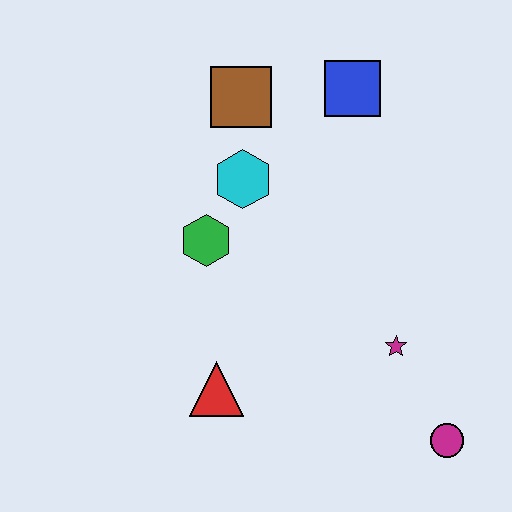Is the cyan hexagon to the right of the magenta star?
No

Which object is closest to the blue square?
The brown square is closest to the blue square.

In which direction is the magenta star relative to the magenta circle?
The magenta star is above the magenta circle.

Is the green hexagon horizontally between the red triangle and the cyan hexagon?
No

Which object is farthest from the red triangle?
The blue square is farthest from the red triangle.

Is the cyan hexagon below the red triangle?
No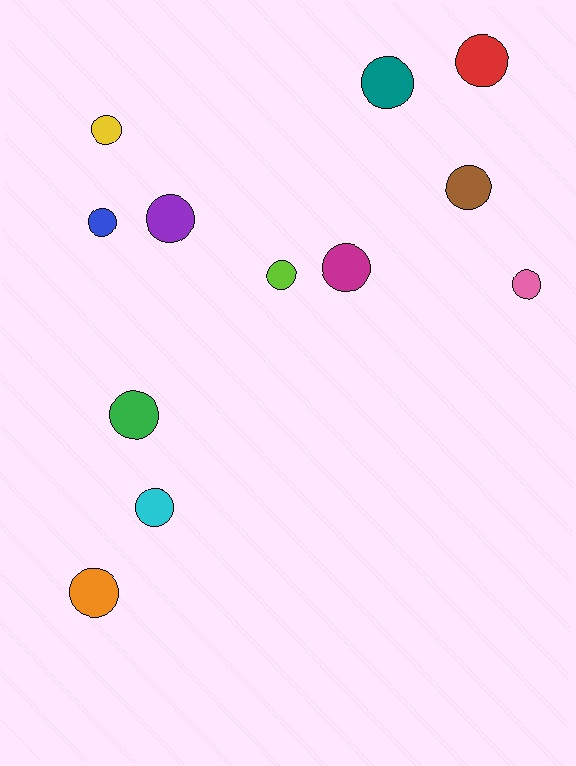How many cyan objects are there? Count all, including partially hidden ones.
There is 1 cyan object.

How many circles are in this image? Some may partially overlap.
There are 12 circles.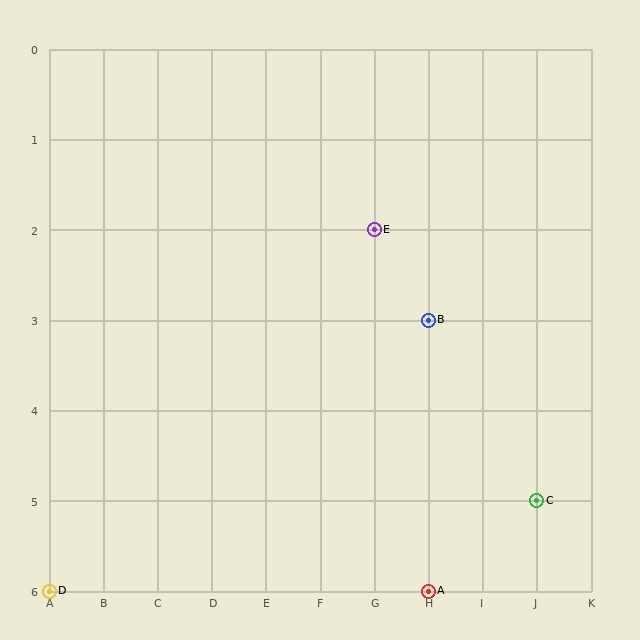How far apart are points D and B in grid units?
Points D and B are 7 columns and 3 rows apart (about 7.6 grid units diagonally).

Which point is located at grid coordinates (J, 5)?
Point C is at (J, 5).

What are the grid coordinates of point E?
Point E is at grid coordinates (G, 2).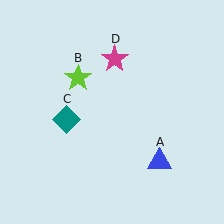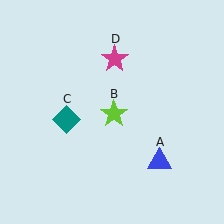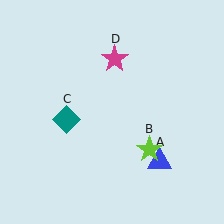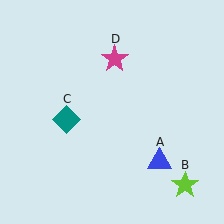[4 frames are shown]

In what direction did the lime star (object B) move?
The lime star (object B) moved down and to the right.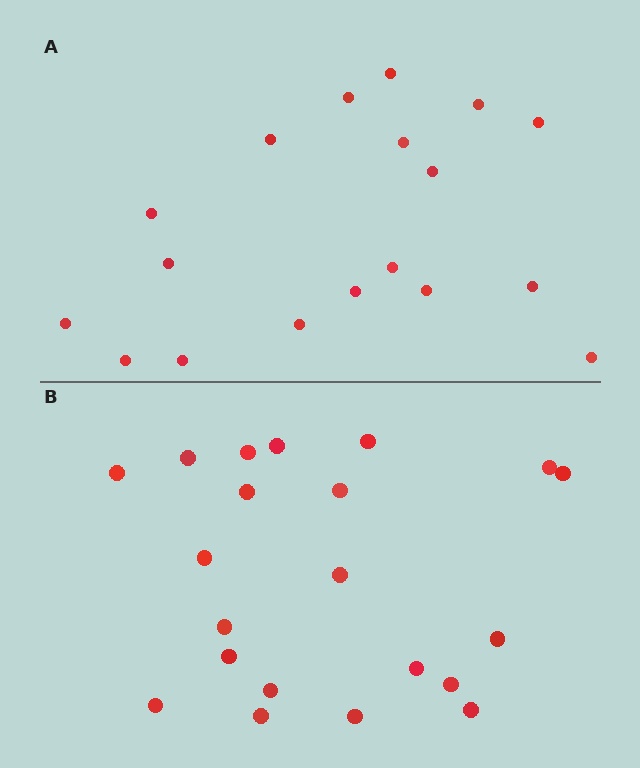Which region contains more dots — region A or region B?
Region B (the bottom region) has more dots.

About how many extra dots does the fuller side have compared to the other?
Region B has just a few more — roughly 2 or 3 more dots than region A.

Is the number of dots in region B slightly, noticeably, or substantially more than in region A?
Region B has only slightly more — the two regions are fairly close. The ratio is roughly 1.2 to 1.